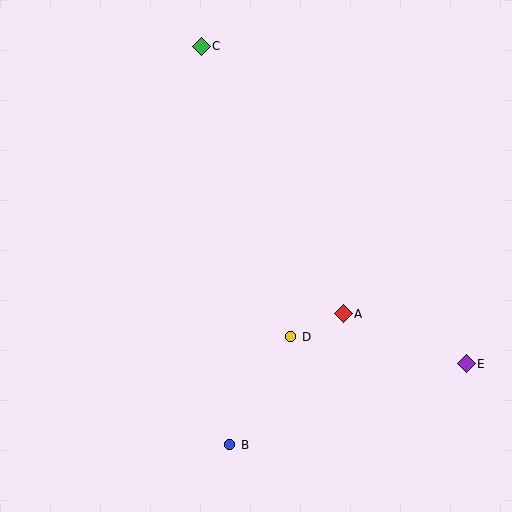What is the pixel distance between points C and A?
The distance between C and A is 303 pixels.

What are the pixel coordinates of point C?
Point C is at (201, 46).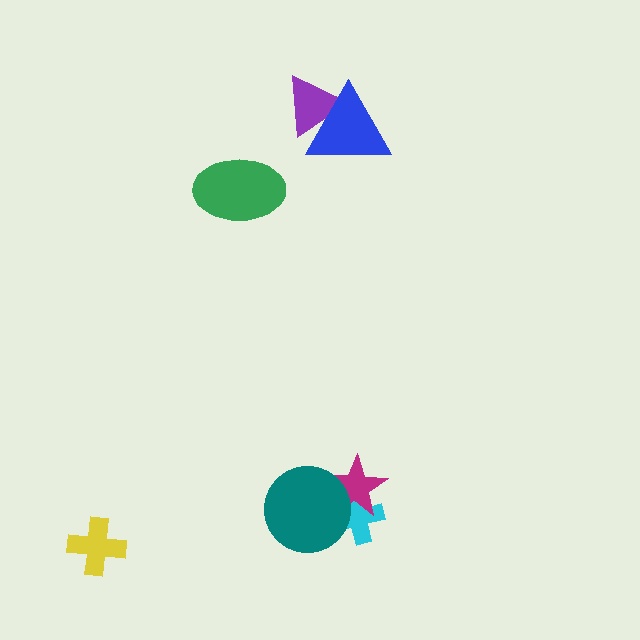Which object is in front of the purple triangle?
The blue triangle is in front of the purple triangle.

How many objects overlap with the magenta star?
2 objects overlap with the magenta star.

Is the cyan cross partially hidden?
Yes, it is partially covered by another shape.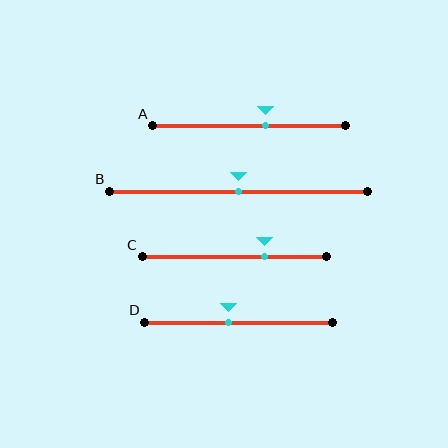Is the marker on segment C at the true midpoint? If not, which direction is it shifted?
No, the marker on segment C is shifted to the right by about 17% of the segment length.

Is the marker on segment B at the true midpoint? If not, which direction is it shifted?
Yes, the marker on segment B is at the true midpoint.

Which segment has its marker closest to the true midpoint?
Segment B has its marker closest to the true midpoint.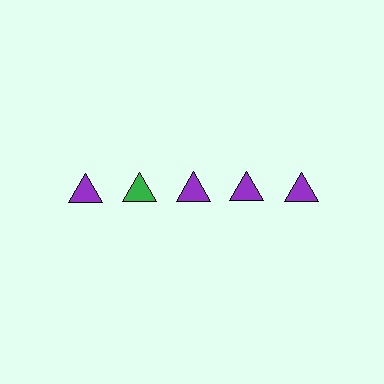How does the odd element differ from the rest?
It has a different color: green instead of purple.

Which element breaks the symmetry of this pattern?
The green triangle in the top row, second from left column breaks the symmetry. All other shapes are purple triangles.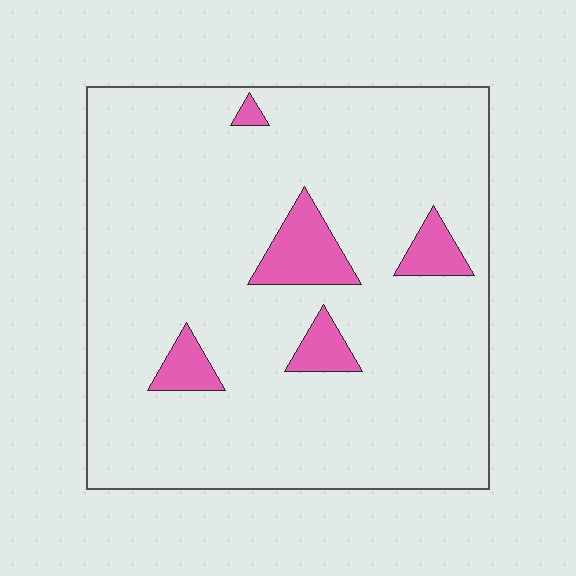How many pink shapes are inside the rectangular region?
5.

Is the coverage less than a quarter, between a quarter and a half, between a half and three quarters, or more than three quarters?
Less than a quarter.